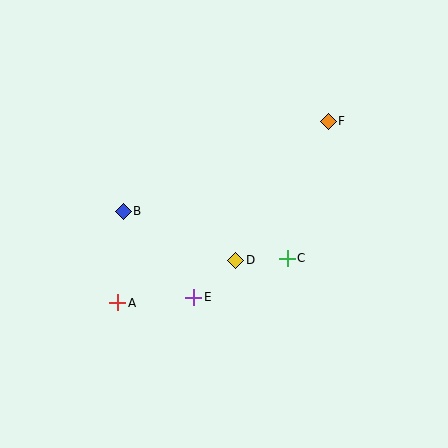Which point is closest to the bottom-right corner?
Point C is closest to the bottom-right corner.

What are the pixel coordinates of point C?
Point C is at (287, 258).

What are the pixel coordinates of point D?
Point D is at (236, 260).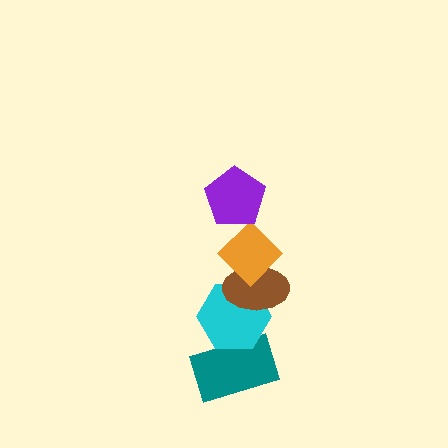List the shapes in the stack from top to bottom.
From top to bottom: the purple pentagon, the orange diamond, the brown ellipse, the cyan hexagon, the teal rectangle.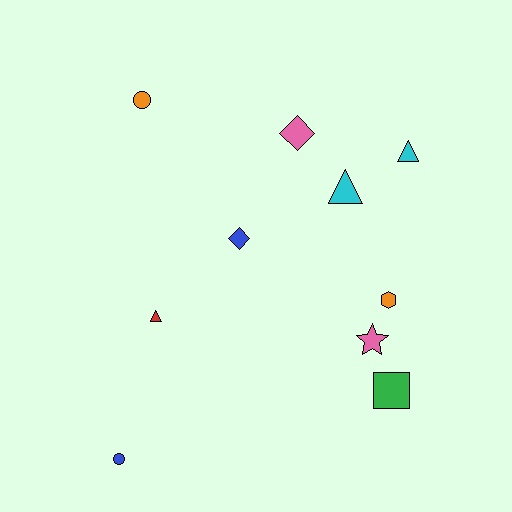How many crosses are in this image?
There are no crosses.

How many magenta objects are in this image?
There are no magenta objects.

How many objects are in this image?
There are 10 objects.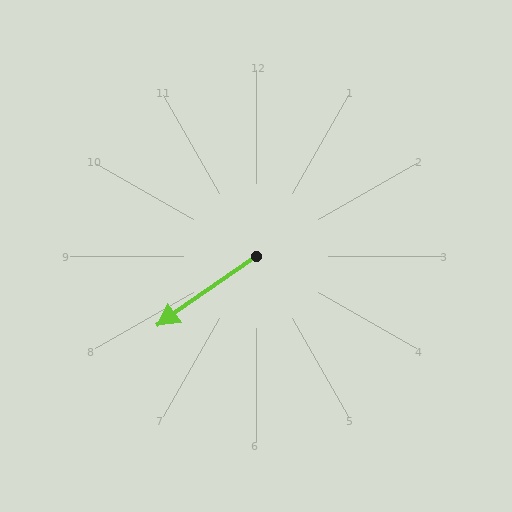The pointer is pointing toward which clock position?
Roughly 8 o'clock.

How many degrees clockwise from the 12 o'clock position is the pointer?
Approximately 235 degrees.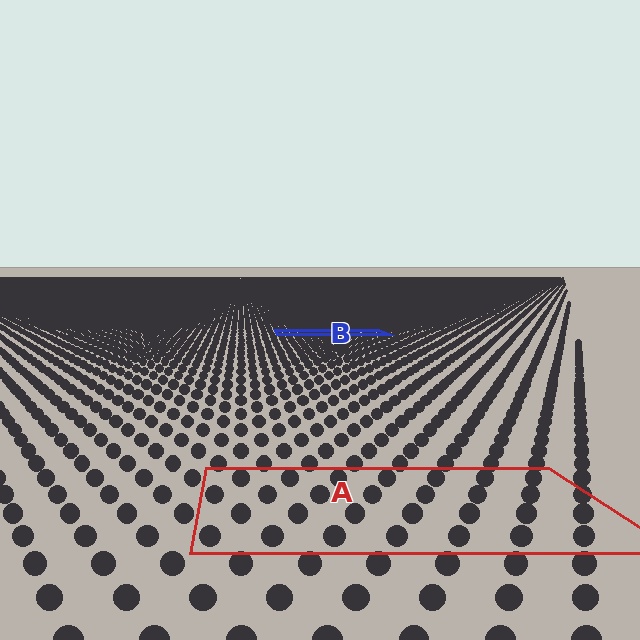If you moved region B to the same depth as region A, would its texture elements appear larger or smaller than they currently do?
They would appear larger. At a closer depth, the same texture elements are projected at a bigger on-screen size.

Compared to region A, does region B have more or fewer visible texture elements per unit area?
Region B has more texture elements per unit area — they are packed more densely because it is farther away.